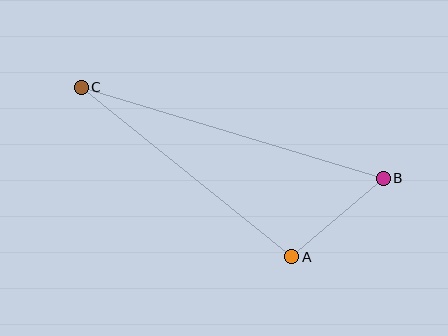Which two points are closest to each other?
Points A and B are closest to each other.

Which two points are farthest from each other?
Points B and C are farthest from each other.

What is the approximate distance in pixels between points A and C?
The distance between A and C is approximately 271 pixels.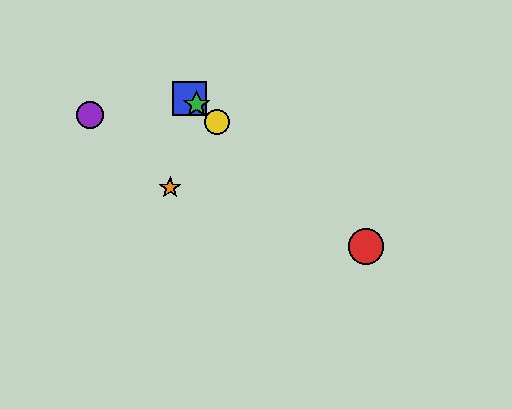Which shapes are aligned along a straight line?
The red circle, the blue square, the green star, the yellow circle are aligned along a straight line.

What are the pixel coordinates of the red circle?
The red circle is at (366, 247).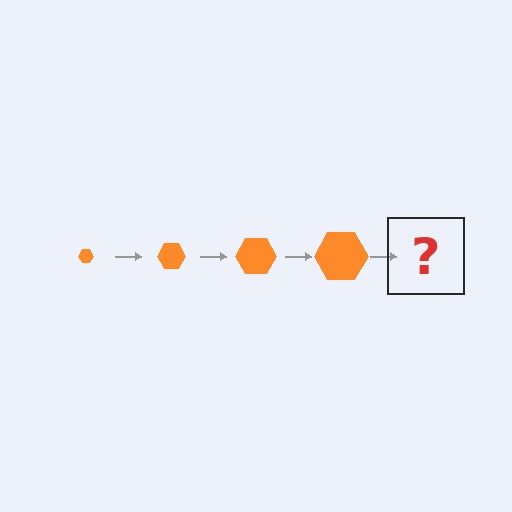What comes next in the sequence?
The next element should be an orange hexagon, larger than the previous one.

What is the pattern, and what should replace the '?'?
The pattern is that the hexagon gets progressively larger each step. The '?' should be an orange hexagon, larger than the previous one.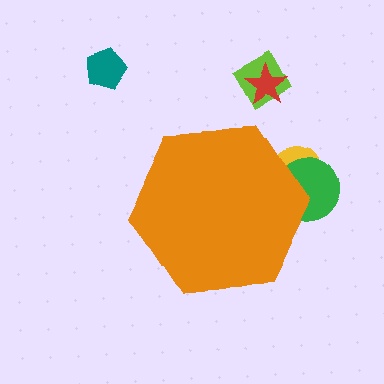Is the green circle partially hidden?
Yes, the green circle is partially hidden behind the orange hexagon.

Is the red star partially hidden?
No, the red star is fully visible.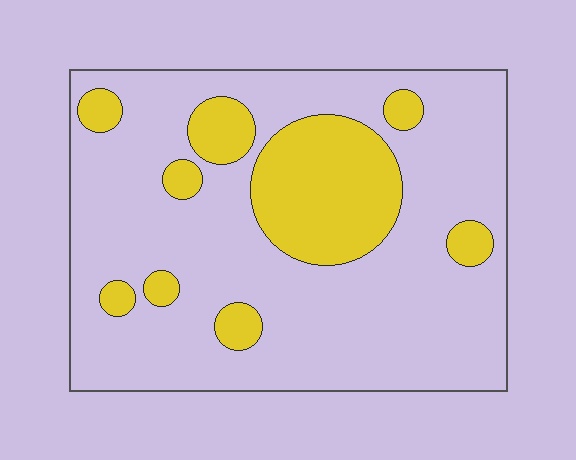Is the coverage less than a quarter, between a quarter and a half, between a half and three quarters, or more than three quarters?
Less than a quarter.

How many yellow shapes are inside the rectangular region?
9.